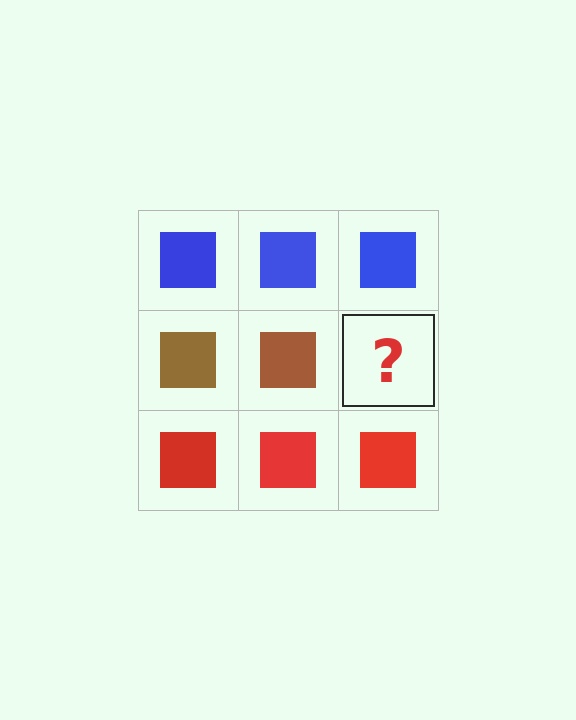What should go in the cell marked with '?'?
The missing cell should contain a brown square.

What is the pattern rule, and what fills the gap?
The rule is that each row has a consistent color. The gap should be filled with a brown square.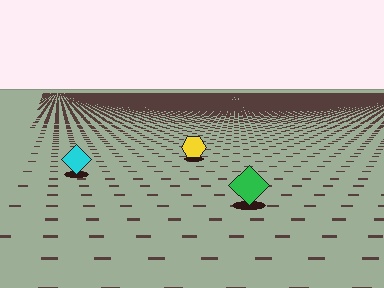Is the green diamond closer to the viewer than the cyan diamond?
Yes. The green diamond is closer — you can tell from the texture gradient: the ground texture is coarser near it.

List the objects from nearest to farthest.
From nearest to farthest: the green diamond, the cyan diamond, the yellow hexagon.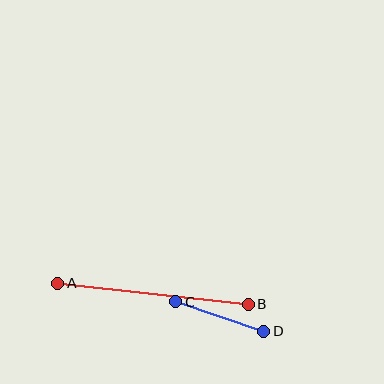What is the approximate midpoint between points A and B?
The midpoint is at approximately (153, 294) pixels.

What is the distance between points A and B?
The distance is approximately 192 pixels.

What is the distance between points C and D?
The distance is approximately 93 pixels.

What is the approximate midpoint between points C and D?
The midpoint is at approximately (220, 316) pixels.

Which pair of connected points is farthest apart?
Points A and B are farthest apart.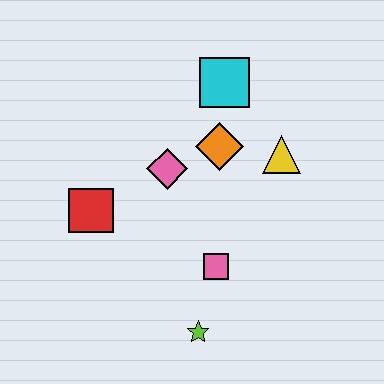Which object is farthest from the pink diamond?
The lime star is farthest from the pink diamond.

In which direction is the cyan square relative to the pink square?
The cyan square is above the pink square.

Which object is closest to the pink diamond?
The orange diamond is closest to the pink diamond.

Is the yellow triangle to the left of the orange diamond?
No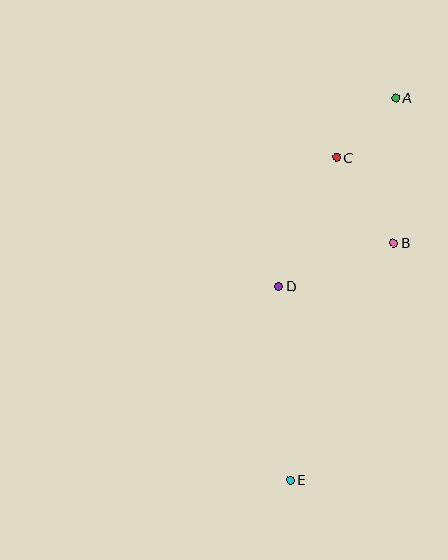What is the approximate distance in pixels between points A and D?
The distance between A and D is approximately 221 pixels.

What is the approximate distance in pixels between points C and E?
The distance between C and E is approximately 326 pixels.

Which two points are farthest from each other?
Points A and E are farthest from each other.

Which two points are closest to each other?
Points A and C are closest to each other.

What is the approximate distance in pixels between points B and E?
The distance between B and E is approximately 258 pixels.